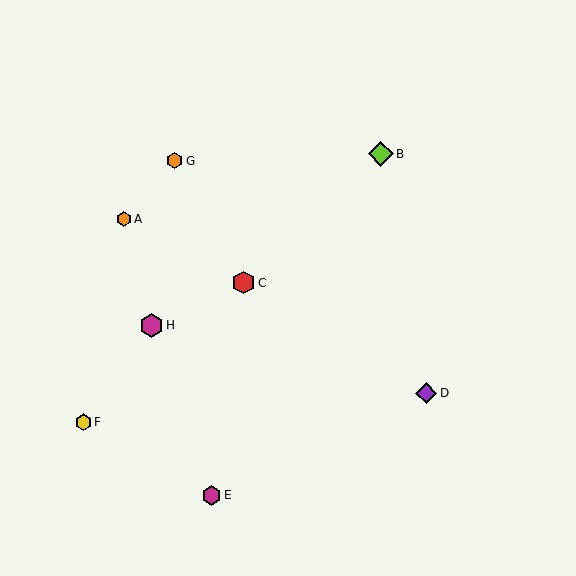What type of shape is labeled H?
Shape H is a magenta hexagon.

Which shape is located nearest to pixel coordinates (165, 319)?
The magenta hexagon (labeled H) at (152, 325) is nearest to that location.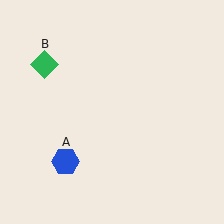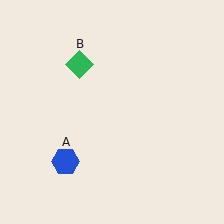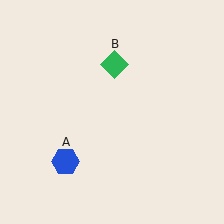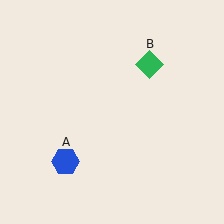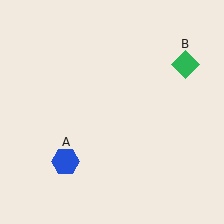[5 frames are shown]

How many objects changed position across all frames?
1 object changed position: green diamond (object B).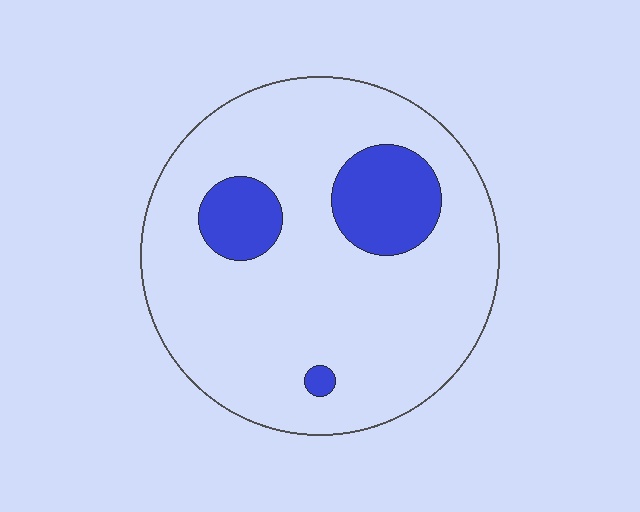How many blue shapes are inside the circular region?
3.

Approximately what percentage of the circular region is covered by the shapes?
Approximately 15%.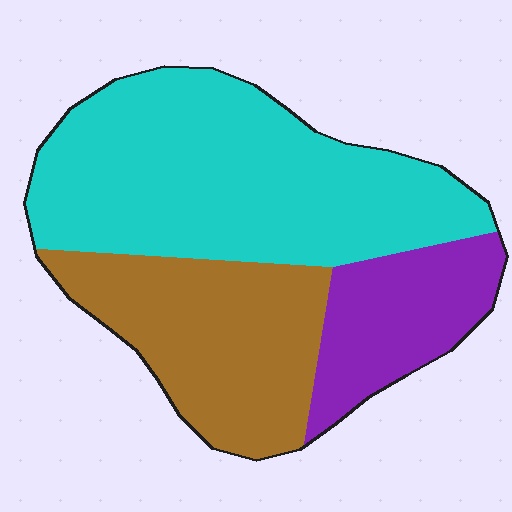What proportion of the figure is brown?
Brown covers roughly 30% of the figure.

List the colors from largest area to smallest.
From largest to smallest: cyan, brown, purple.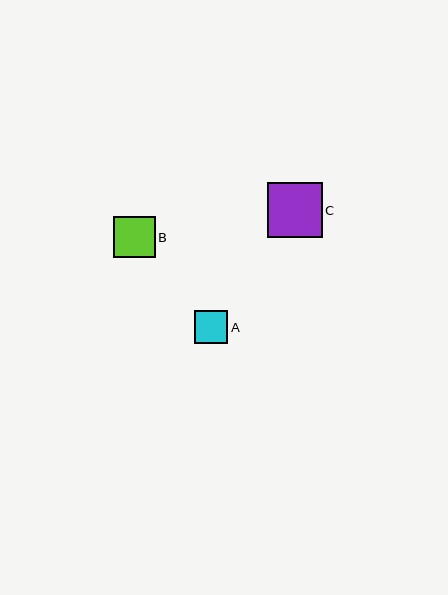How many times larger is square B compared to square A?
Square B is approximately 1.2 times the size of square A.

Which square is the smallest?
Square A is the smallest with a size of approximately 33 pixels.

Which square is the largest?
Square C is the largest with a size of approximately 55 pixels.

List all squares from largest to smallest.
From largest to smallest: C, B, A.